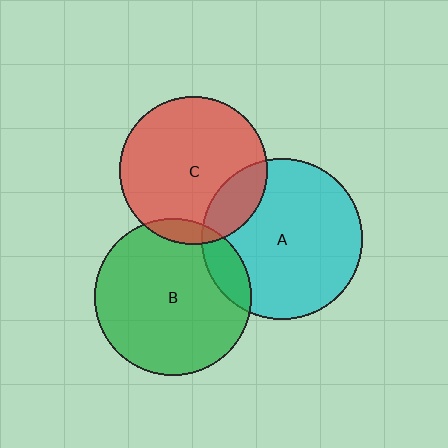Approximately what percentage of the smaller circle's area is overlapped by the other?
Approximately 15%.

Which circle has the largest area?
Circle A (cyan).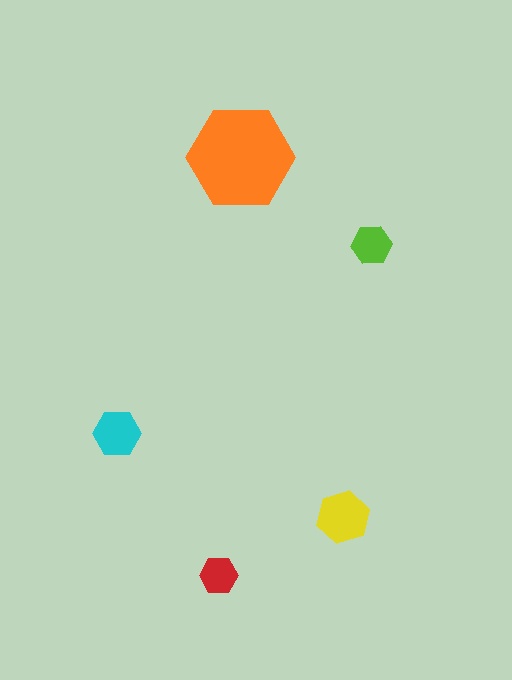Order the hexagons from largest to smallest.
the orange one, the yellow one, the cyan one, the lime one, the red one.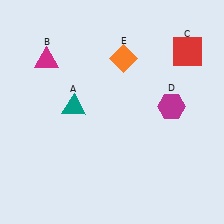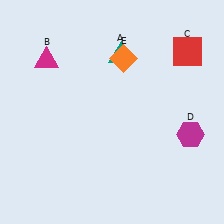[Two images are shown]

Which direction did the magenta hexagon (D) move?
The magenta hexagon (D) moved down.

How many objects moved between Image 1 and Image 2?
2 objects moved between the two images.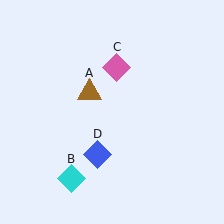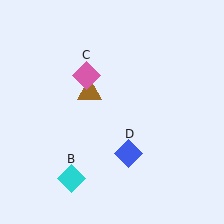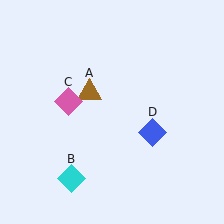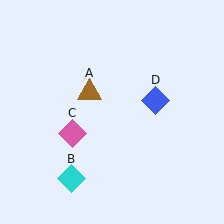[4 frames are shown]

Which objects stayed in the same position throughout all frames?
Brown triangle (object A) and cyan diamond (object B) remained stationary.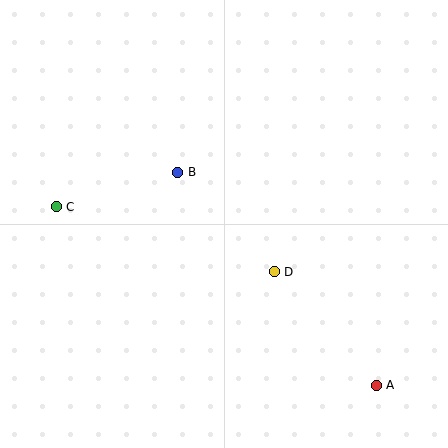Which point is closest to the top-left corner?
Point C is closest to the top-left corner.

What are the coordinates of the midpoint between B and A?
The midpoint between B and A is at (277, 279).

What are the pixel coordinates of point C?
Point C is at (56, 207).